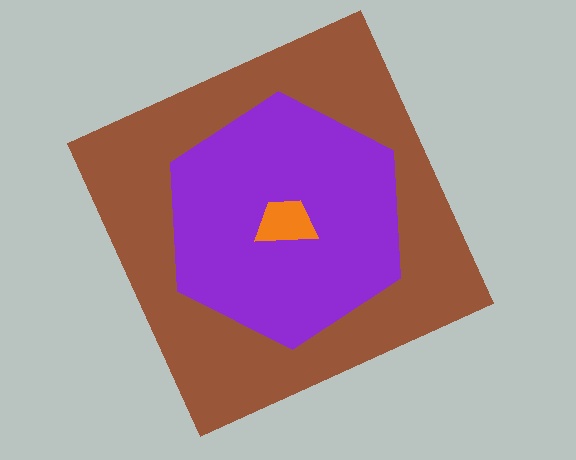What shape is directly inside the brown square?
The purple hexagon.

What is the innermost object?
The orange trapezoid.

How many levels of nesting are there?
3.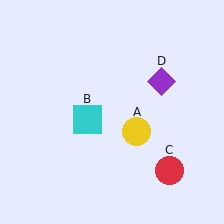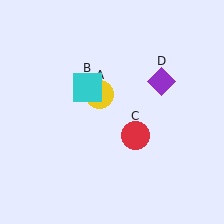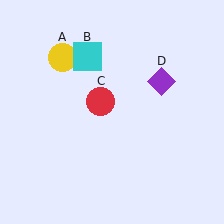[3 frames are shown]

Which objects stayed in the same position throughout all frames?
Purple diamond (object D) remained stationary.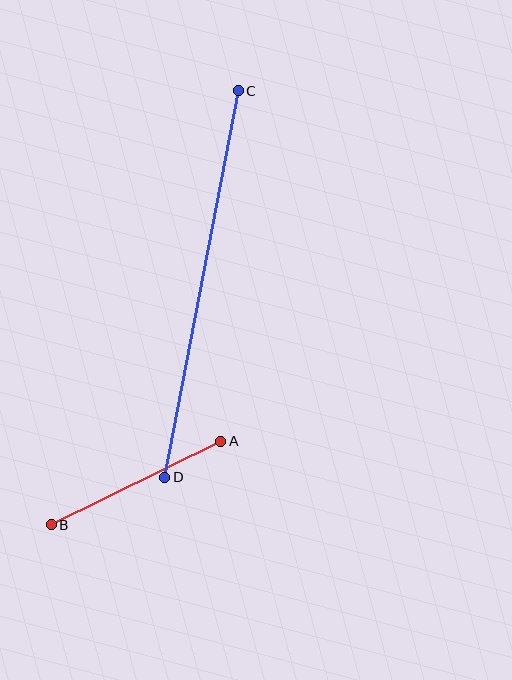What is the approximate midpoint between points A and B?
The midpoint is at approximately (136, 483) pixels.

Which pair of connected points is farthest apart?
Points C and D are farthest apart.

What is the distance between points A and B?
The distance is approximately 189 pixels.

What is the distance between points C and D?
The distance is approximately 393 pixels.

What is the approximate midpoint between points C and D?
The midpoint is at approximately (202, 284) pixels.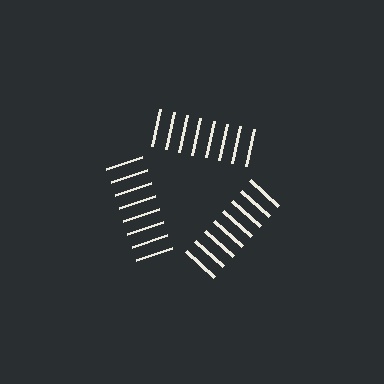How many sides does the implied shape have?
3 sides — the line-ends trace a triangle.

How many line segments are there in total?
24 — 8 along each of the 3 edges.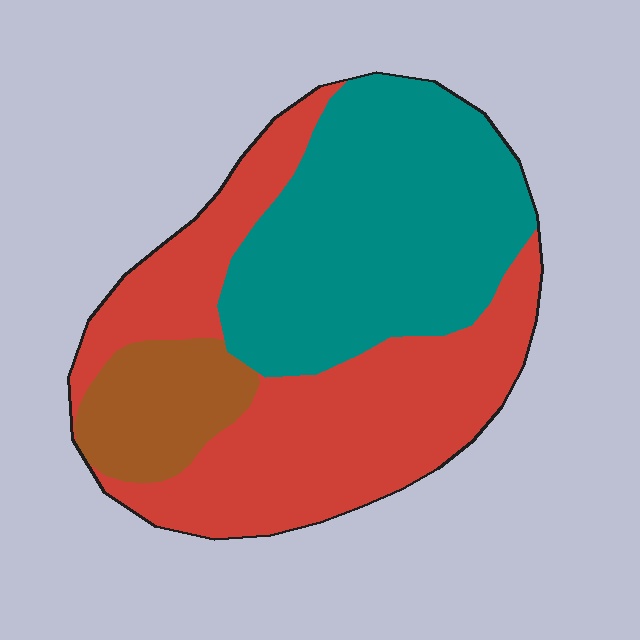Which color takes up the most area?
Red, at roughly 45%.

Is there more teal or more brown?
Teal.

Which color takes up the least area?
Brown, at roughly 10%.